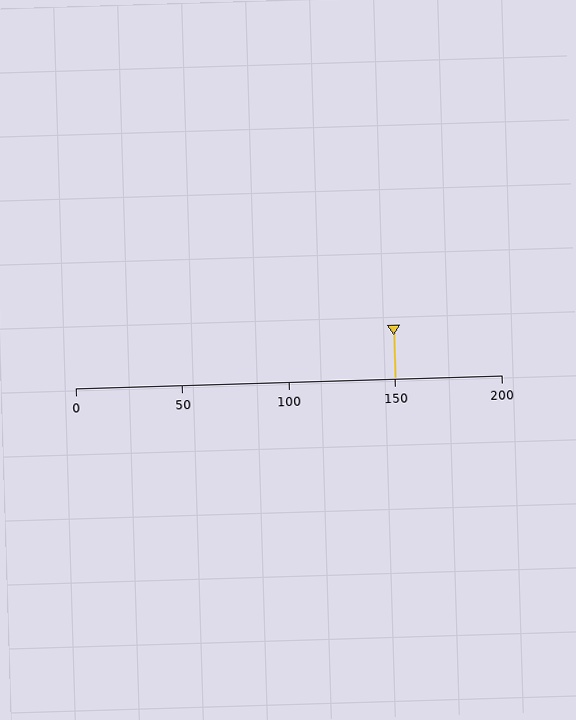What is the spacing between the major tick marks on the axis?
The major ticks are spaced 50 apart.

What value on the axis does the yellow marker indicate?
The marker indicates approximately 150.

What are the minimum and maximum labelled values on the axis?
The axis runs from 0 to 200.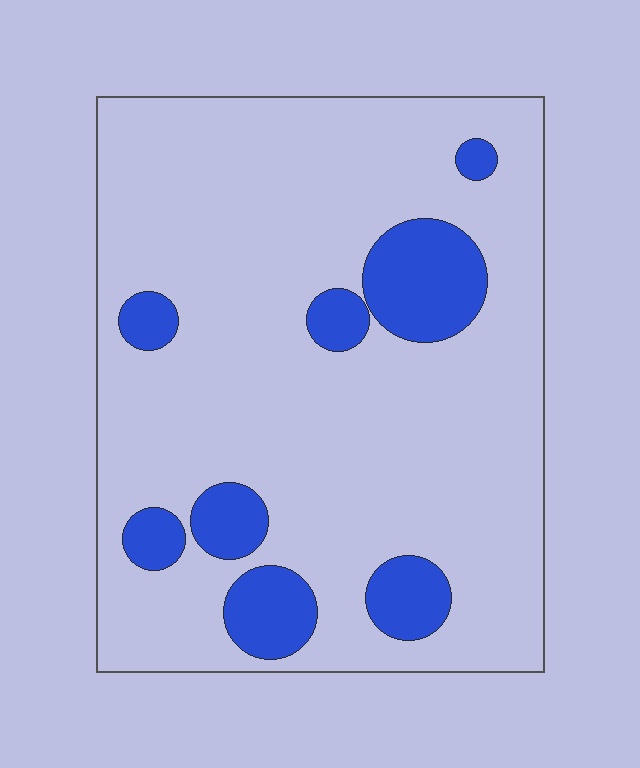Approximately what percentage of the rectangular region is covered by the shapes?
Approximately 15%.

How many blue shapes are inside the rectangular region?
8.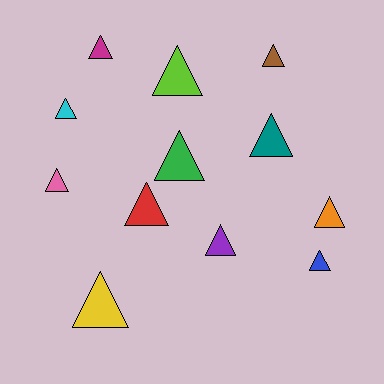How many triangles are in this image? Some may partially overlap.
There are 12 triangles.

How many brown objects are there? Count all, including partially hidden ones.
There is 1 brown object.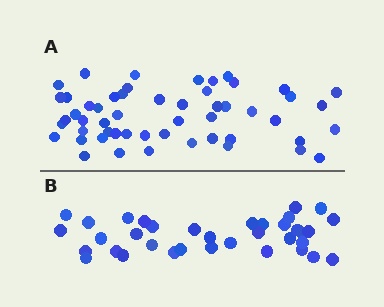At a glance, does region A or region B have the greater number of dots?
Region A (the top region) has more dots.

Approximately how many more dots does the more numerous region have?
Region A has approximately 15 more dots than region B.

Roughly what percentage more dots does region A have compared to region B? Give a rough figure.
About 45% more.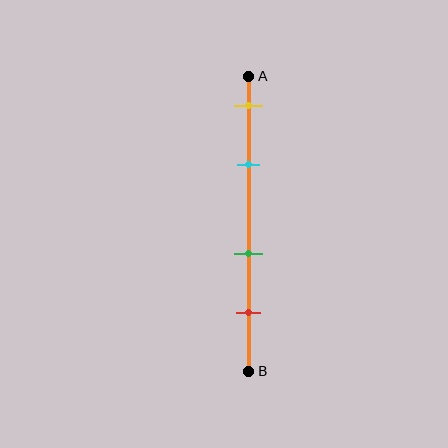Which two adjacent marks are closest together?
The yellow and cyan marks are the closest adjacent pair.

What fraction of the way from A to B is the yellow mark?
The yellow mark is approximately 10% (0.1) of the way from A to B.